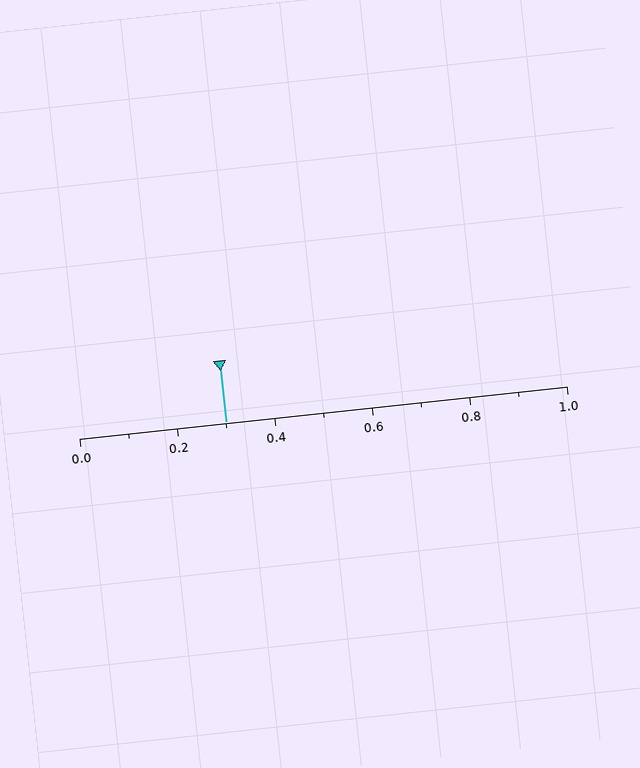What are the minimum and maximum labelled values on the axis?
The axis runs from 0.0 to 1.0.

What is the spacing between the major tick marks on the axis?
The major ticks are spaced 0.2 apart.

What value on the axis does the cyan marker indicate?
The marker indicates approximately 0.3.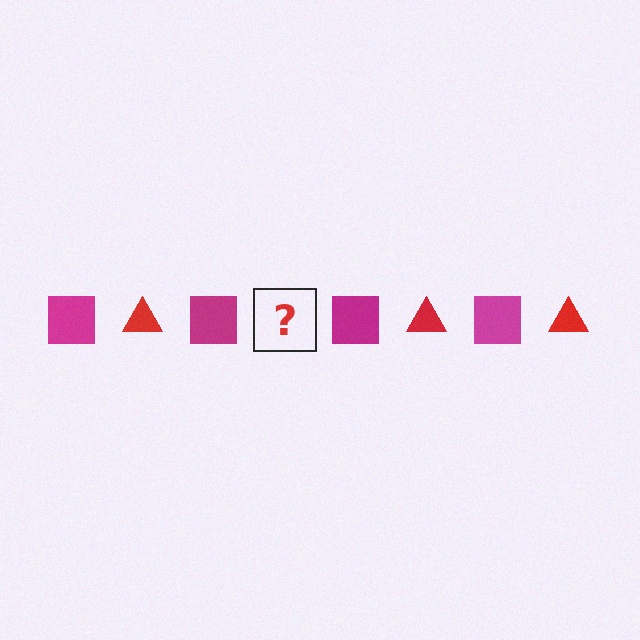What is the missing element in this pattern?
The missing element is a red triangle.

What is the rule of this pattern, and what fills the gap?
The rule is that the pattern alternates between magenta square and red triangle. The gap should be filled with a red triangle.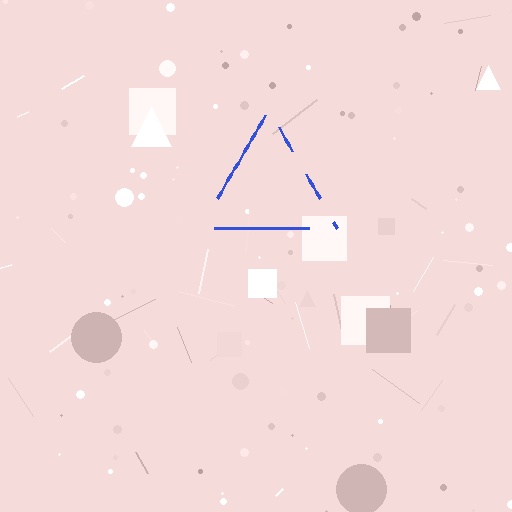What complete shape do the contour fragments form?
The contour fragments form a triangle.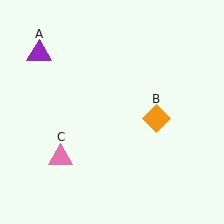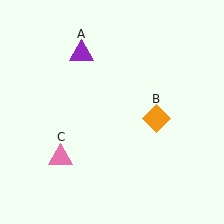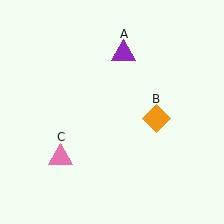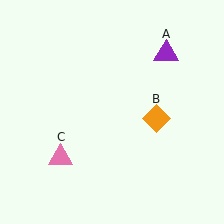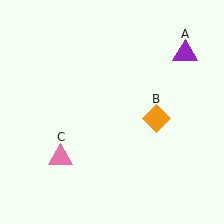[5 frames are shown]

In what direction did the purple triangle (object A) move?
The purple triangle (object A) moved right.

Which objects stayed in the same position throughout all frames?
Orange diamond (object B) and pink triangle (object C) remained stationary.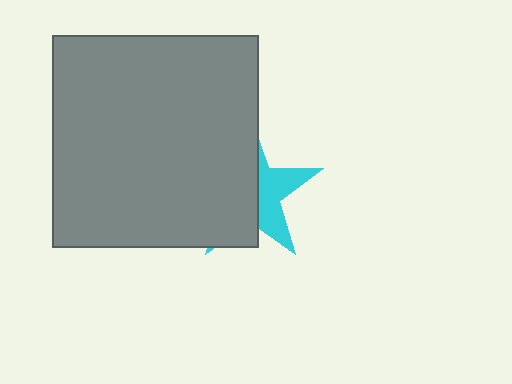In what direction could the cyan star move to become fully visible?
The cyan star could move right. That would shift it out from behind the gray rectangle entirely.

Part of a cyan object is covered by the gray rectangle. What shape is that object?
It is a star.